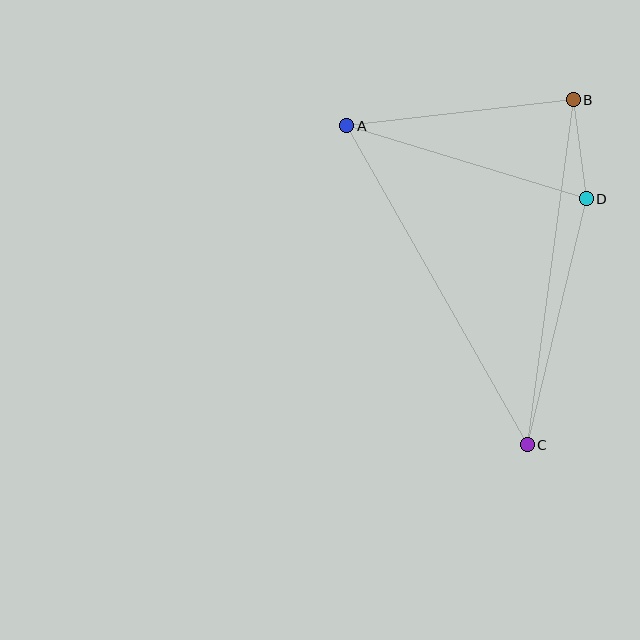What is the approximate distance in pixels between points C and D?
The distance between C and D is approximately 253 pixels.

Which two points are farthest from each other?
Points A and C are farthest from each other.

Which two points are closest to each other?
Points B and D are closest to each other.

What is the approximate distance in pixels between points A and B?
The distance between A and B is approximately 228 pixels.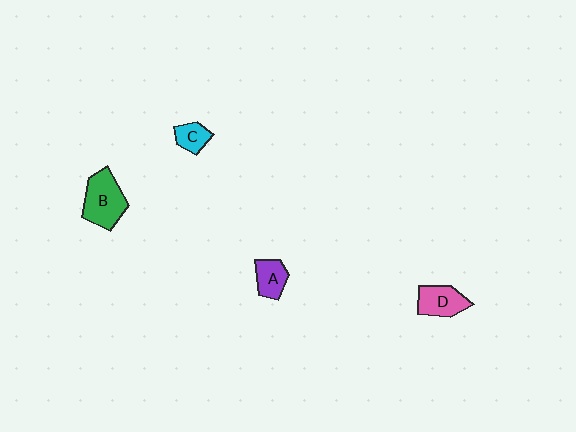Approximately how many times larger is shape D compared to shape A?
Approximately 1.3 times.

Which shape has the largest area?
Shape B (green).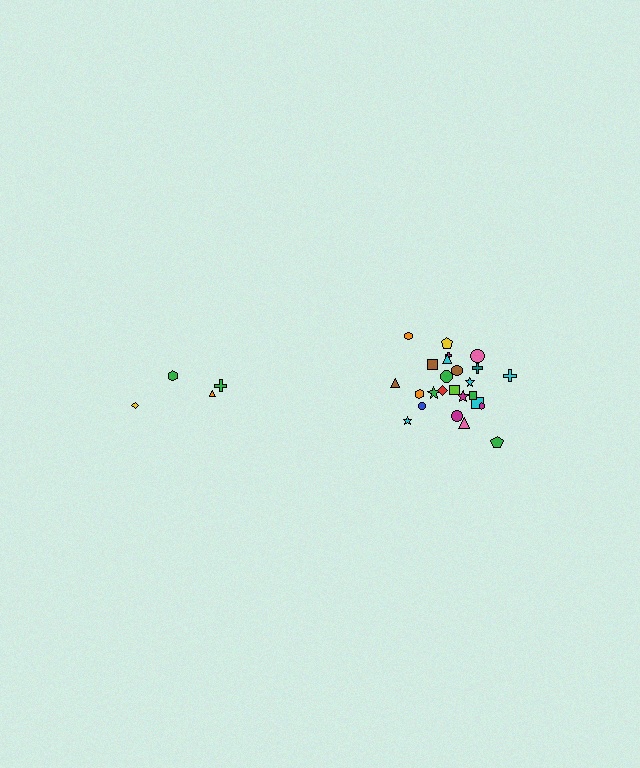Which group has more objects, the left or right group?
The right group.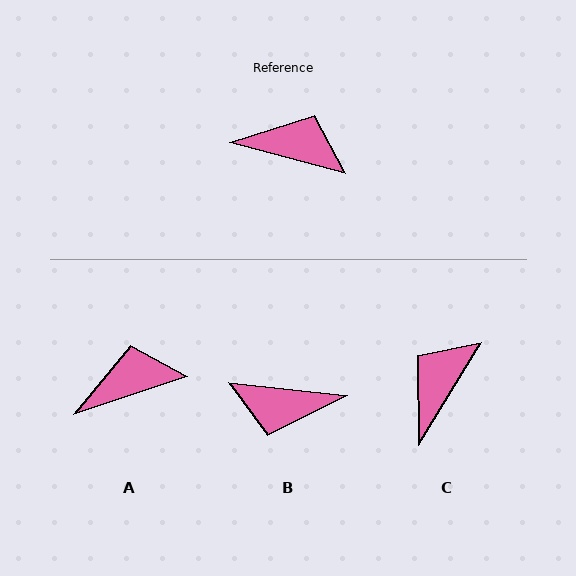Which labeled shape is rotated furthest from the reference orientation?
B, about 171 degrees away.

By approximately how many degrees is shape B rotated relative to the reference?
Approximately 171 degrees clockwise.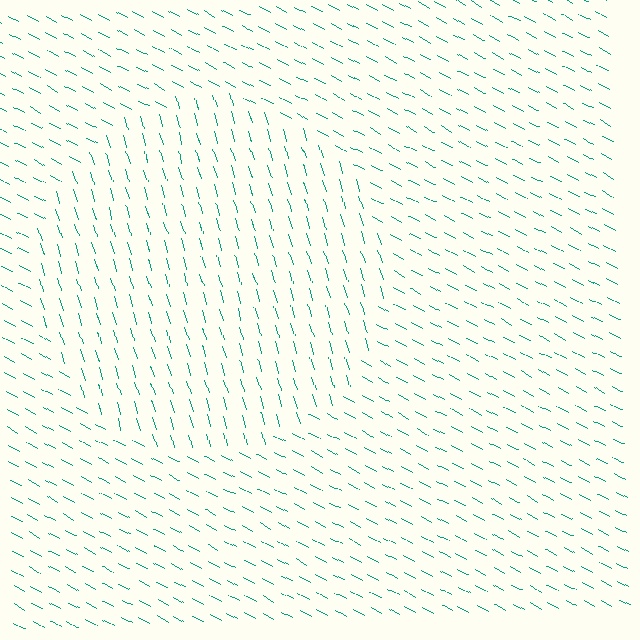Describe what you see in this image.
The image is filled with small teal line segments. A circle region in the image has lines oriented differently from the surrounding lines, creating a visible texture boundary.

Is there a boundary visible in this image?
Yes, there is a texture boundary formed by a change in line orientation.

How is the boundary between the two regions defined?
The boundary is defined purely by a change in line orientation (approximately 45 degrees difference). All lines are the same color and thickness.